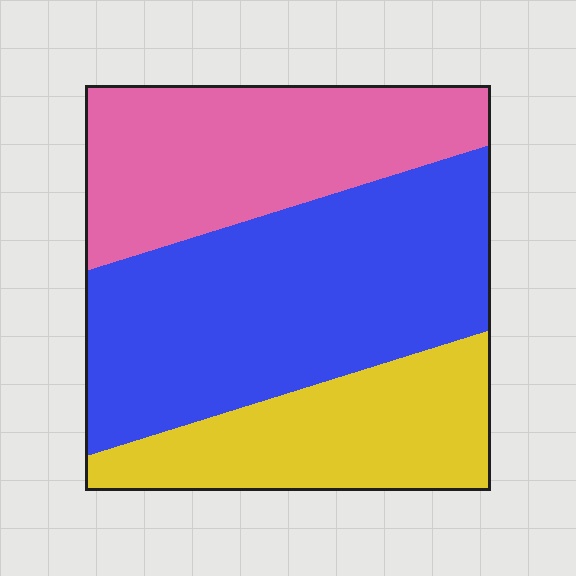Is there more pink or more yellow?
Pink.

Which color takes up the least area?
Yellow, at roughly 25%.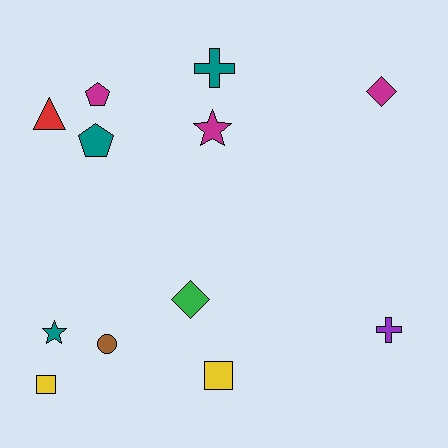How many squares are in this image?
There are 2 squares.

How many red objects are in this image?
There is 1 red object.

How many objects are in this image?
There are 12 objects.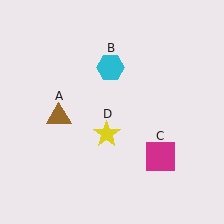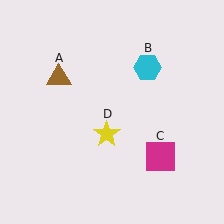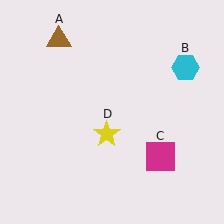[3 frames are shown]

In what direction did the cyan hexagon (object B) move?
The cyan hexagon (object B) moved right.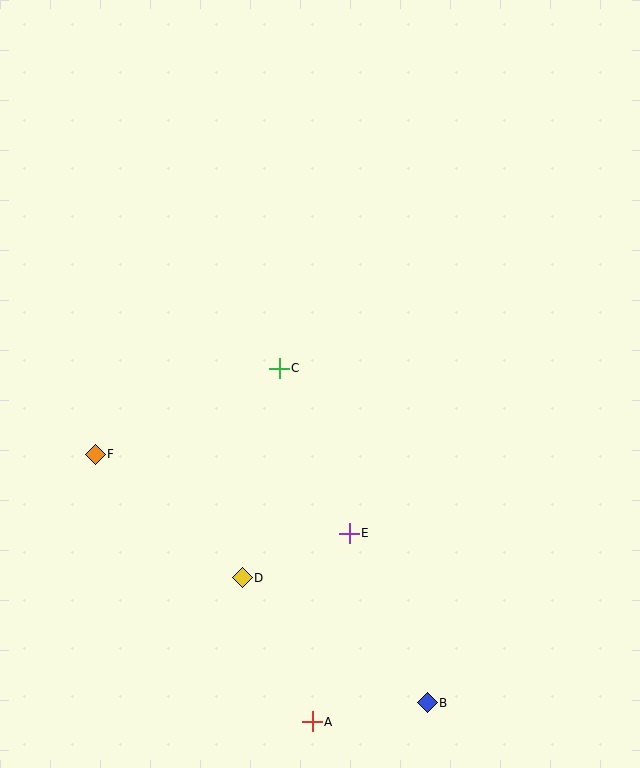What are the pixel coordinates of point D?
Point D is at (242, 578).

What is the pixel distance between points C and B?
The distance between C and B is 366 pixels.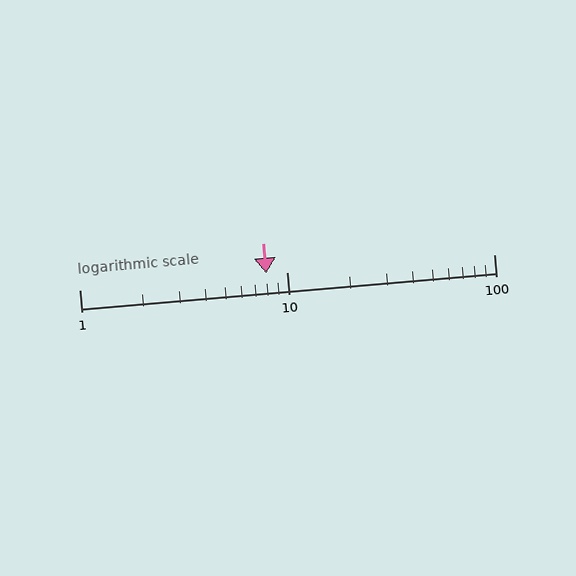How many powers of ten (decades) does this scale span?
The scale spans 2 decades, from 1 to 100.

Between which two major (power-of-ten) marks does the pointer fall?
The pointer is between 1 and 10.